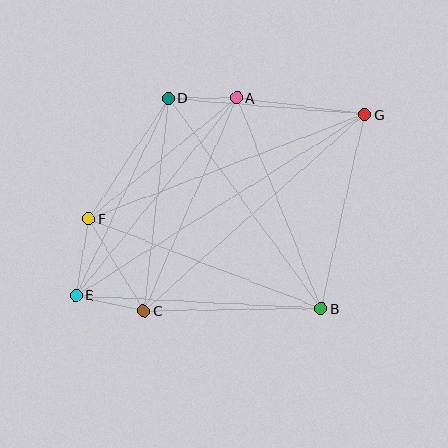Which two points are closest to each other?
Points A and D are closest to each other.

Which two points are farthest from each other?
Points E and G are farthest from each other.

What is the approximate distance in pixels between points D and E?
The distance between D and E is approximately 218 pixels.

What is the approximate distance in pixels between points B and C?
The distance between B and C is approximately 177 pixels.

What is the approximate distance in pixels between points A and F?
The distance between A and F is approximately 191 pixels.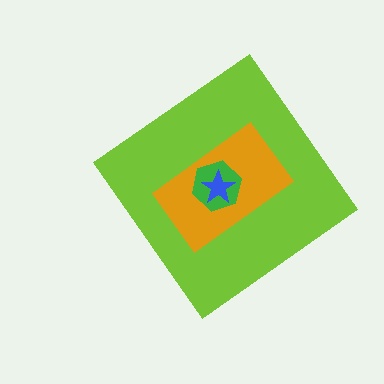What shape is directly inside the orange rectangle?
The green hexagon.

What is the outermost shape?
The lime diamond.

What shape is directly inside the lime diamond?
The orange rectangle.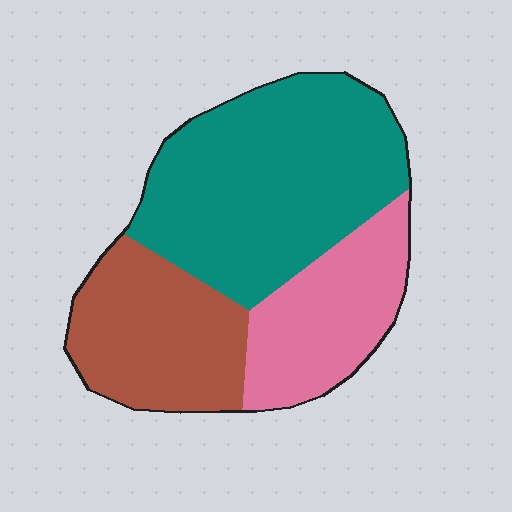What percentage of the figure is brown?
Brown takes up about one quarter (1/4) of the figure.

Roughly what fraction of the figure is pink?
Pink takes up about one quarter (1/4) of the figure.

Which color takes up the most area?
Teal, at roughly 50%.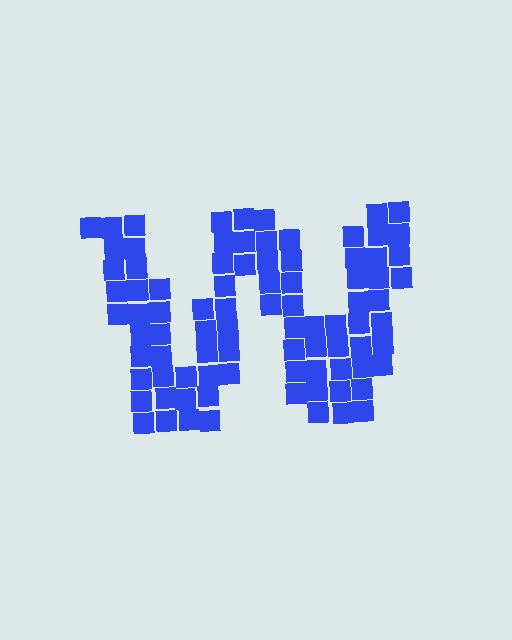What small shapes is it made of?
It is made of small squares.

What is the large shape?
The large shape is the letter W.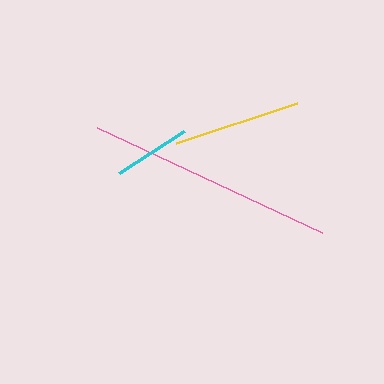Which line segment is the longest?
The pink line is the longest at approximately 248 pixels.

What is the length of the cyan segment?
The cyan segment is approximately 77 pixels long.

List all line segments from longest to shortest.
From longest to shortest: pink, yellow, cyan.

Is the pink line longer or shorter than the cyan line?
The pink line is longer than the cyan line.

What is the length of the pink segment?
The pink segment is approximately 248 pixels long.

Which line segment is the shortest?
The cyan line is the shortest at approximately 77 pixels.